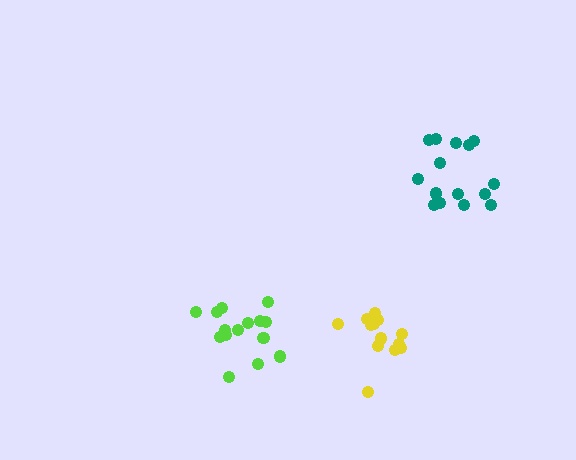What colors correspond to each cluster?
The clusters are colored: lime, yellow, teal.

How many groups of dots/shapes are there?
There are 3 groups.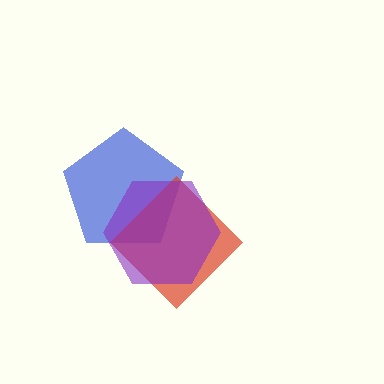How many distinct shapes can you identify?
There are 3 distinct shapes: a blue pentagon, a red diamond, a purple hexagon.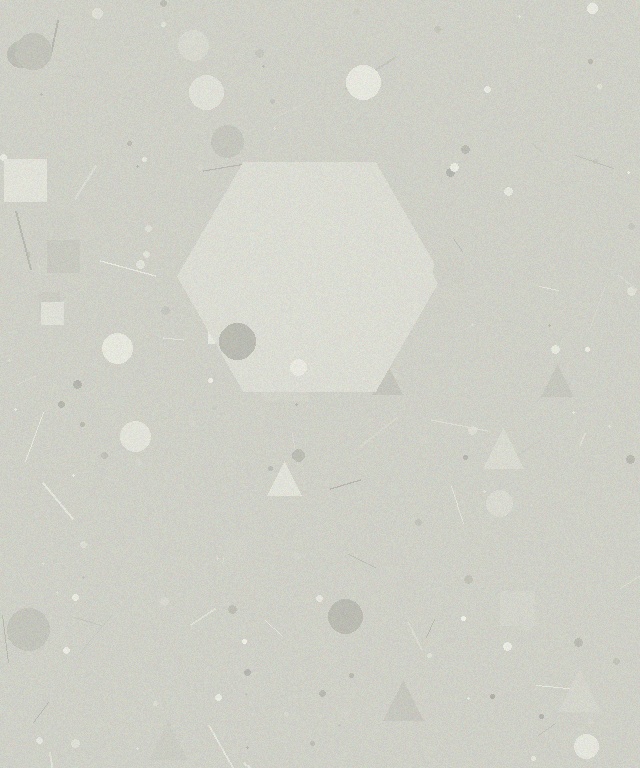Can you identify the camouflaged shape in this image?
The camouflaged shape is a hexagon.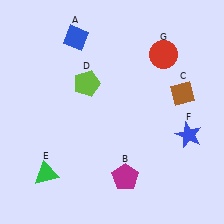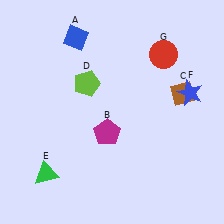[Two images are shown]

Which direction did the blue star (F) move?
The blue star (F) moved up.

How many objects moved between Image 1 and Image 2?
2 objects moved between the two images.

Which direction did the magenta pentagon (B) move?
The magenta pentagon (B) moved up.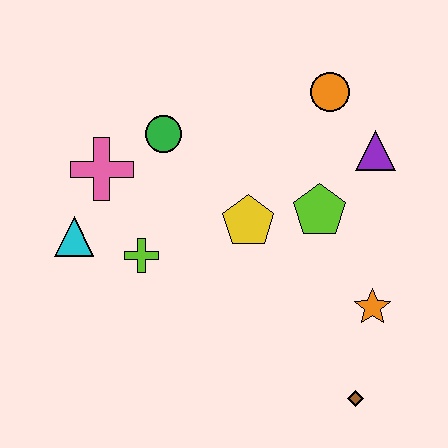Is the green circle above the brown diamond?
Yes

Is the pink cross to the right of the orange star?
No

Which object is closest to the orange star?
The brown diamond is closest to the orange star.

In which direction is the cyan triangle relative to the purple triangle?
The cyan triangle is to the left of the purple triangle.